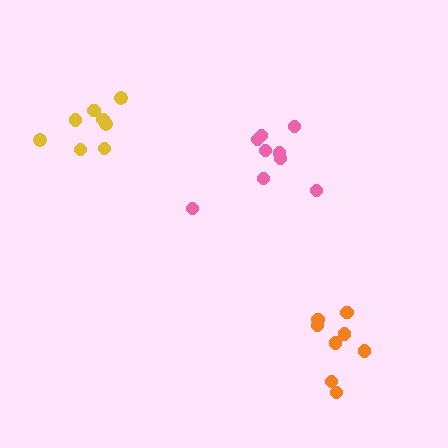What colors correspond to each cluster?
The clusters are colored: pink, orange, yellow.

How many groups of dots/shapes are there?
There are 3 groups.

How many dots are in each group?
Group 1: 9 dots, Group 2: 8 dots, Group 3: 8 dots (25 total).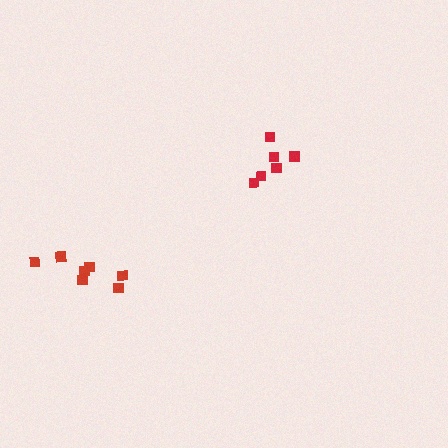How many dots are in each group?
Group 1: 6 dots, Group 2: 7 dots (13 total).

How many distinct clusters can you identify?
There are 2 distinct clusters.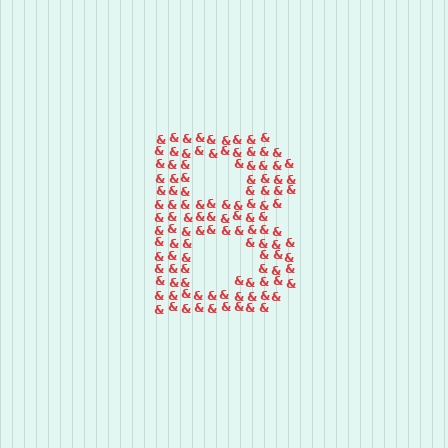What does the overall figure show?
The overall figure shows the letter B.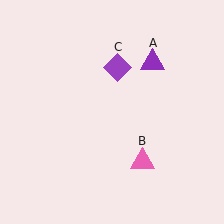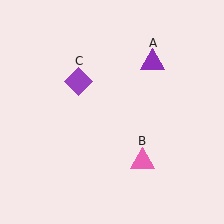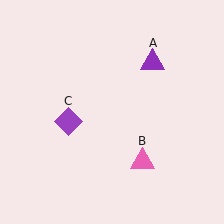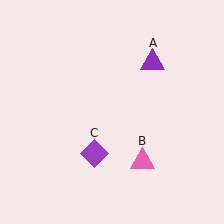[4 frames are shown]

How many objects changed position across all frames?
1 object changed position: purple diamond (object C).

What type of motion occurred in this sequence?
The purple diamond (object C) rotated counterclockwise around the center of the scene.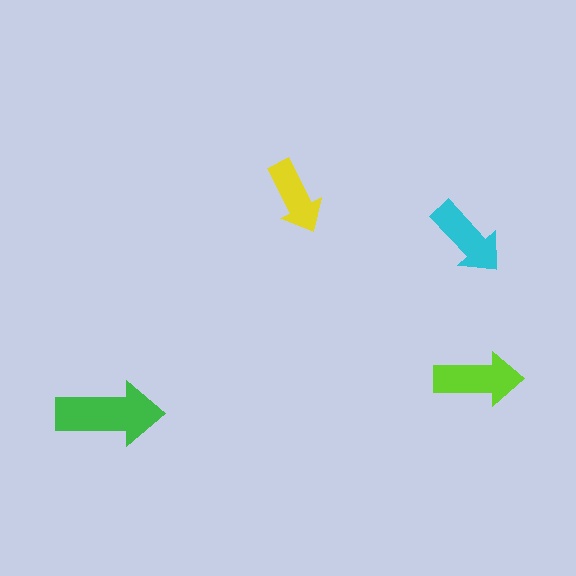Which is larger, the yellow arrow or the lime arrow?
The lime one.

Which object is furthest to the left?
The green arrow is leftmost.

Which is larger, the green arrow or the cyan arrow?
The green one.